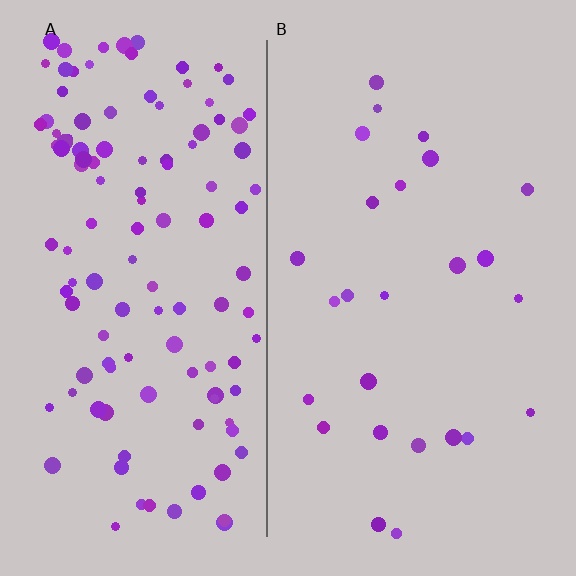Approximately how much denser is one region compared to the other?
Approximately 4.7× — region A over region B.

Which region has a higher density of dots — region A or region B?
A (the left).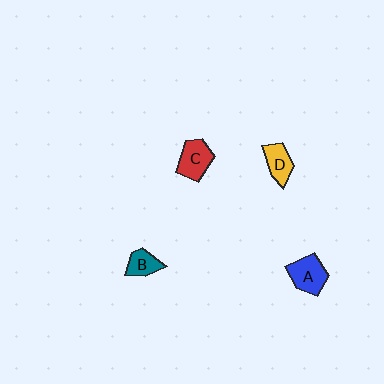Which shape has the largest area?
Shape A (blue).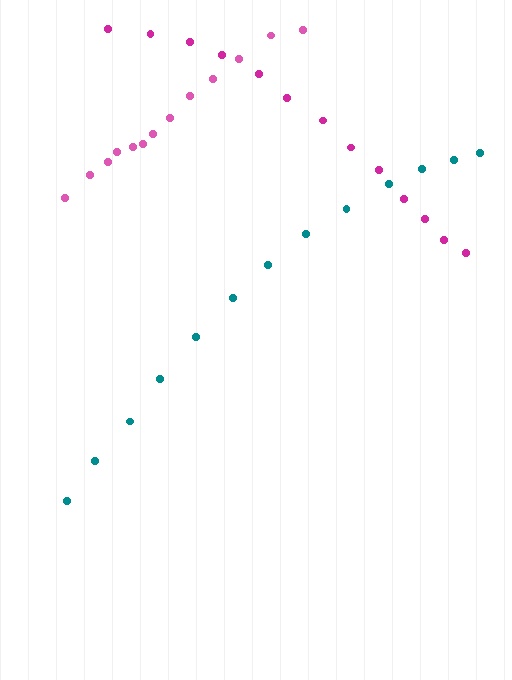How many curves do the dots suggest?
There are 3 distinct paths.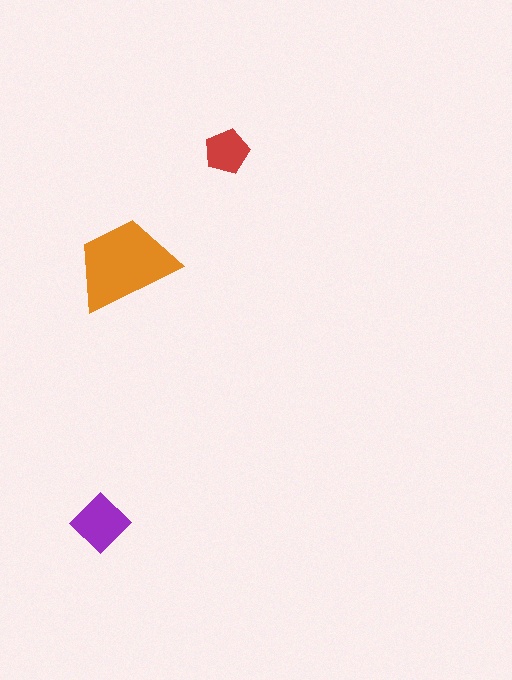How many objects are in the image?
There are 3 objects in the image.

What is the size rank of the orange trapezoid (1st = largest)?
1st.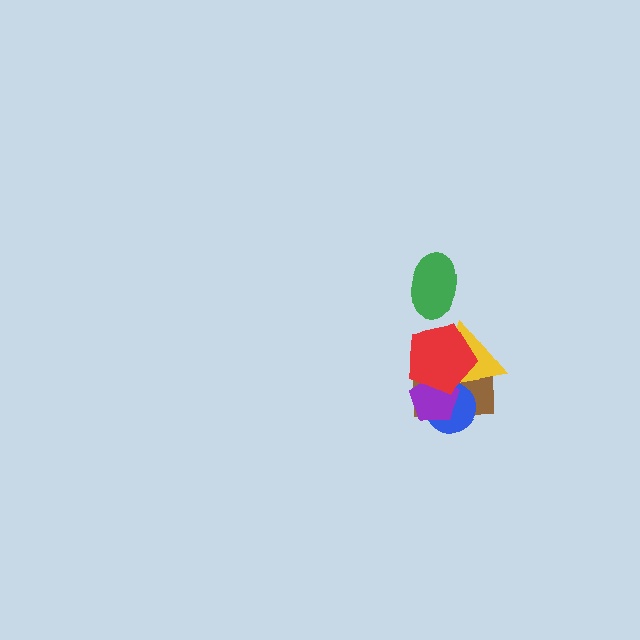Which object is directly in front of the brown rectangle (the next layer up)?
The yellow triangle is directly in front of the brown rectangle.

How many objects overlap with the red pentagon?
4 objects overlap with the red pentagon.